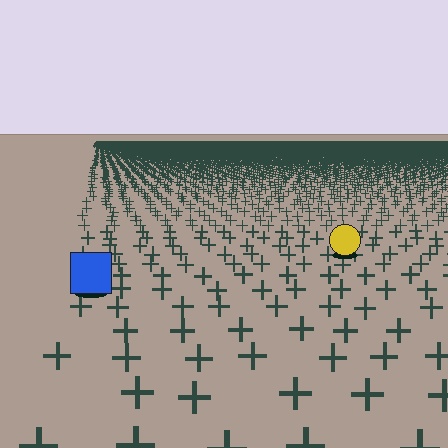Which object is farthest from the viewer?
The yellow circle is farthest from the viewer. It appears smaller and the ground texture around it is denser.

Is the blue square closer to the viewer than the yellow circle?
Yes. The blue square is closer — you can tell from the texture gradient: the ground texture is coarser near it.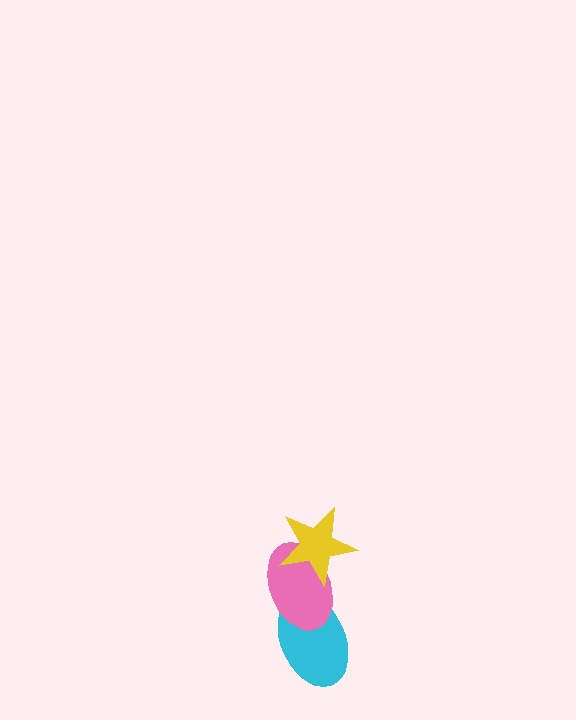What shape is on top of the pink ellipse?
The yellow star is on top of the pink ellipse.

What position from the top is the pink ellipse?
The pink ellipse is 2nd from the top.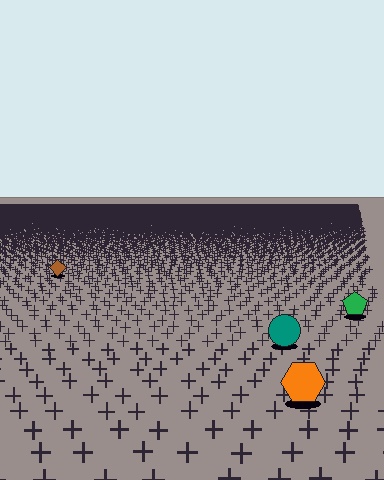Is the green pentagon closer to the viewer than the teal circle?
No. The teal circle is closer — you can tell from the texture gradient: the ground texture is coarser near it.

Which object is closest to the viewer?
The orange hexagon is closest. The texture marks near it are larger and more spread out.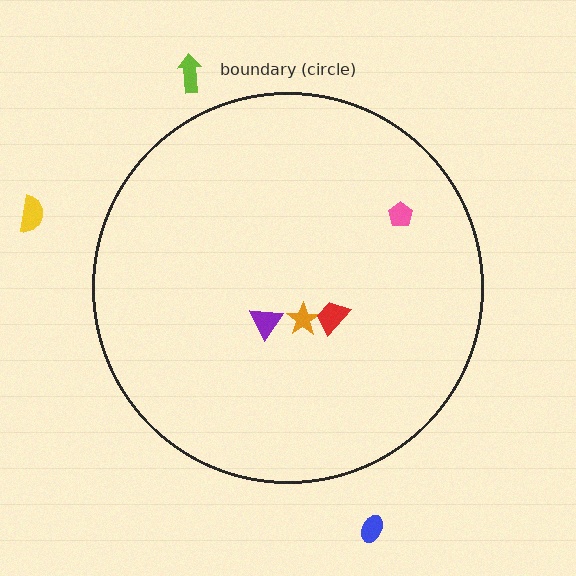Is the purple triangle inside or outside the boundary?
Inside.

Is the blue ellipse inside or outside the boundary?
Outside.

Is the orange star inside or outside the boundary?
Inside.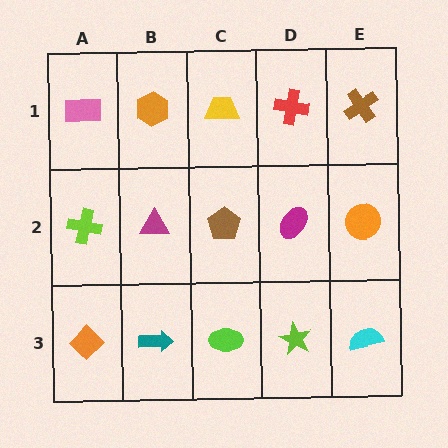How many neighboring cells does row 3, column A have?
2.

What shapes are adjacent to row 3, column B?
A magenta triangle (row 2, column B), an orange diamond (row 3, column A), a lime ellipse (row 3, column C).